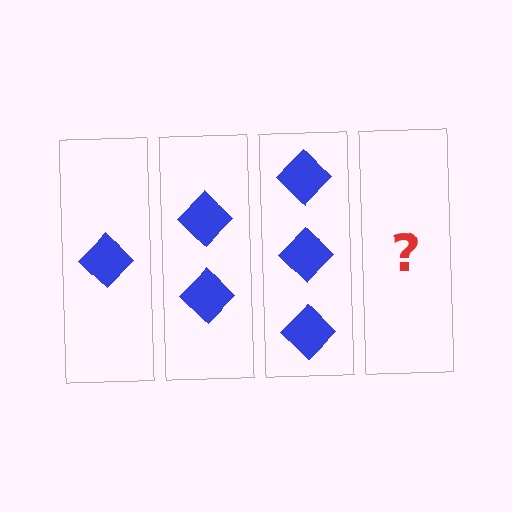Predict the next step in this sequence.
The next step is 4 diamonds.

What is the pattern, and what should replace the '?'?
The pattern is that each step adds one more diamond. The '?' should be 4 diamonds.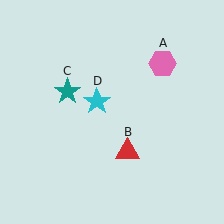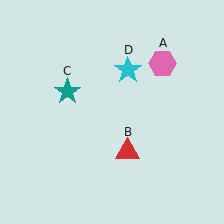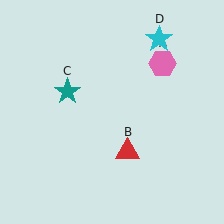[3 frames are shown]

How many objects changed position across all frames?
1 object changed position: cyan star (object D).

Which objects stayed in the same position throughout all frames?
Pink hexagon (object A) and red triangle (object B) and teal star (object C) remained stationary.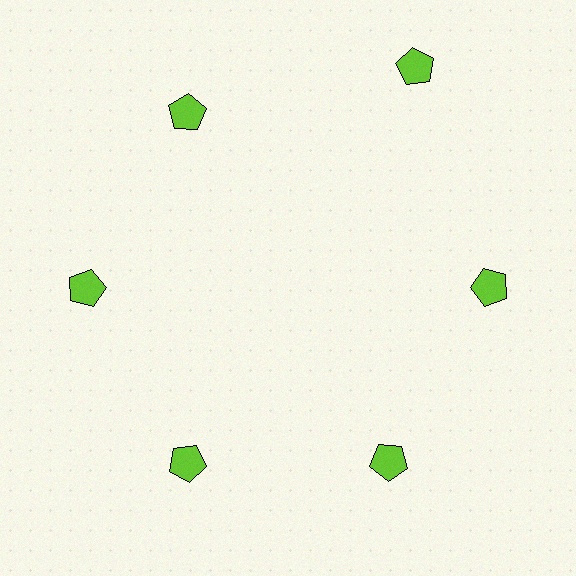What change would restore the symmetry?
The symmetry would be restored by moving it inward, back onto the ring so that all 6 pentagons sit at equal angles and equal distance from the center.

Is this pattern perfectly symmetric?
No. The 6 lime pentagons are arranged in a ring, but one element near the 1 o'clock position is pushed outward from the center, breaking the 6-fold rotational symmetry.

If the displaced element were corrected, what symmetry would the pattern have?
It would have 6-fold rotational symmetry — the pattern would map onto itself every 60 degrees.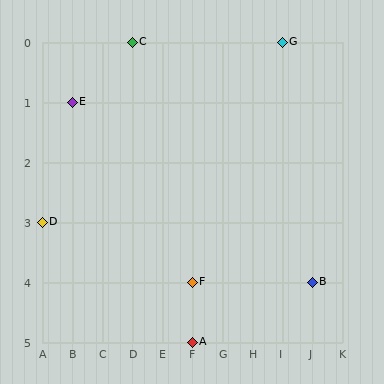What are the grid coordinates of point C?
Point C is at grid coordinates (D, 0).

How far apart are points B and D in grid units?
Points B and D are 9 columns and 1 row apart (about 9.1 grid units diagonally).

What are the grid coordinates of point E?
Point E is at grid coordinates (B, 1).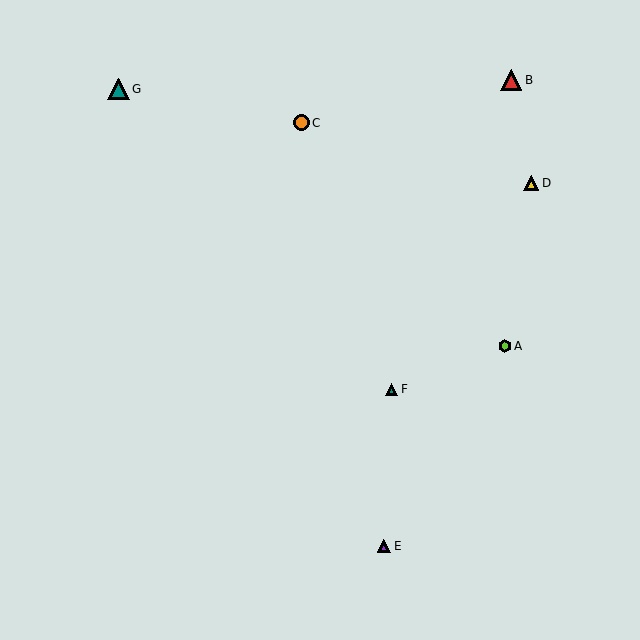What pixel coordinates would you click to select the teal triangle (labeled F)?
Click at (391, 389) to select the teal triangle F.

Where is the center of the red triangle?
The center of the red triangle is at (511, 80).